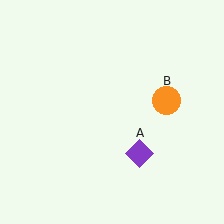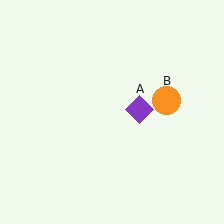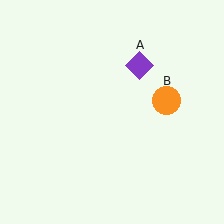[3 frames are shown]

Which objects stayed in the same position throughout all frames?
Orange circle (object B) remained stationary.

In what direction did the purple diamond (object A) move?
The purple diamond (object A) moved up.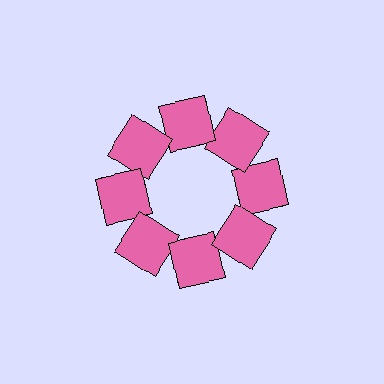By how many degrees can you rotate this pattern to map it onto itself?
The pattern maps onto itself every 45 degrees of rotation.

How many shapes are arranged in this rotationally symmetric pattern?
There are 8 shapes, arranged in 8 groups of 1.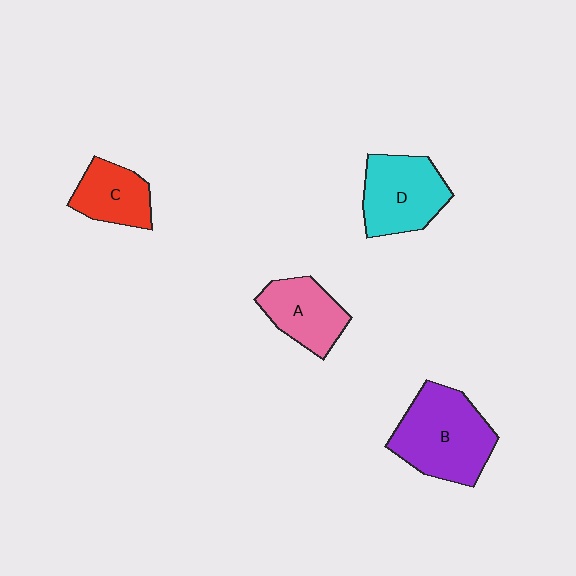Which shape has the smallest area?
Shape C (red).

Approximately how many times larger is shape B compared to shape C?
Approximately 1.8 times.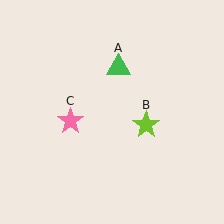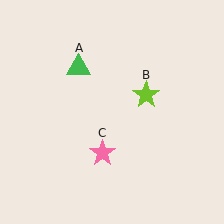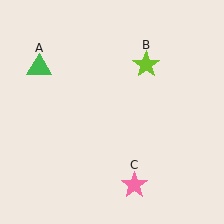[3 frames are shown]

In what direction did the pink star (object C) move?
The pink star (object C) moved down and to the right.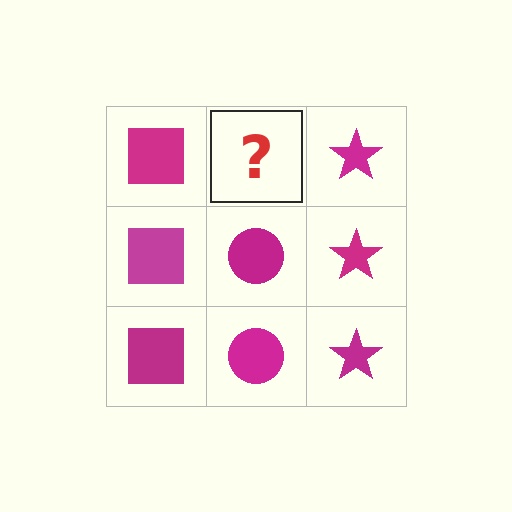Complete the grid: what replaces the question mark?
The question mark should be replaced with a magenta circle.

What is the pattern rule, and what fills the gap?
The rule is that each column has a consistent shape. The gap should be filled with a magenta circle.